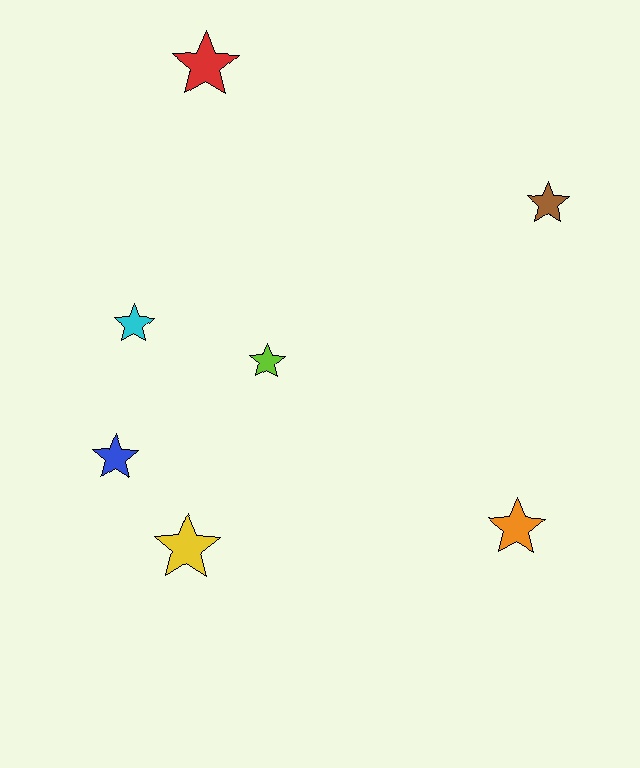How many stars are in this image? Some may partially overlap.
There are 7 stars.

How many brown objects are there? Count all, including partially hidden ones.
There is 1 brown object.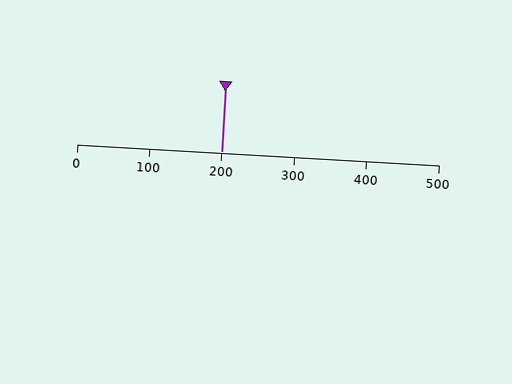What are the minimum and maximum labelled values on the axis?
The axis runs from 0 to 500.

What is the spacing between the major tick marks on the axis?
The major ticks are spaced 100 apart.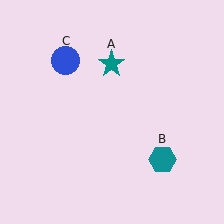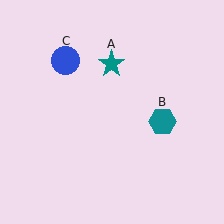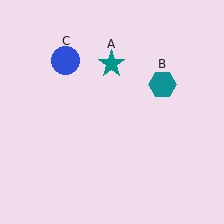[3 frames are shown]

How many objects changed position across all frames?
1 object changed position: teal hexagon (object B).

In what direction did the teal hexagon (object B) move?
The teal hexagon (object B) moved up.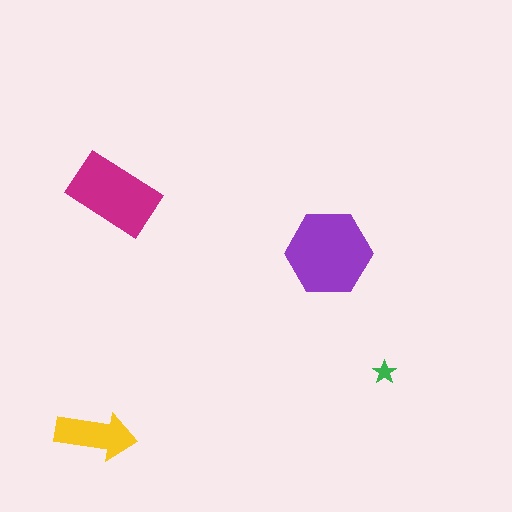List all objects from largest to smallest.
The purple hexagon, the magenta rectangle, the yellow arrow, the green star.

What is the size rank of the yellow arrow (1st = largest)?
3rd.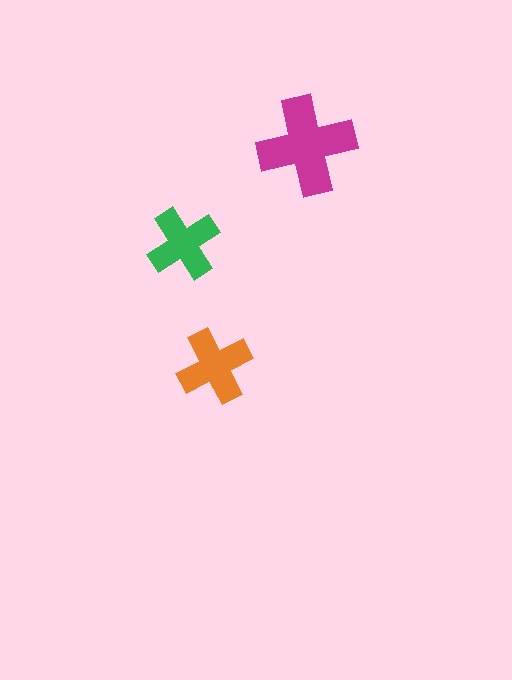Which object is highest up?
The magenta cross is topmost.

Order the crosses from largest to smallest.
the magenta one, the orange one, the green one.